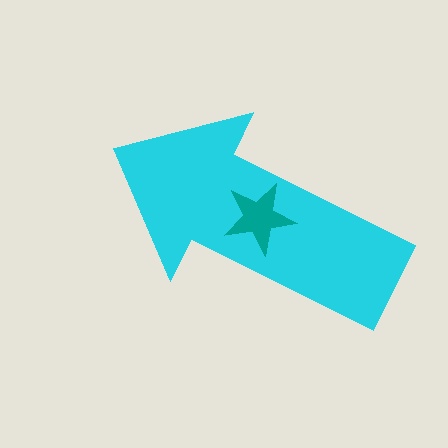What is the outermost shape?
The cyan arrow.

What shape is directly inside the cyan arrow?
The teal star.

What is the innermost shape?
The teal star.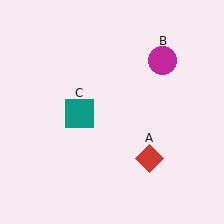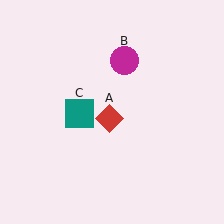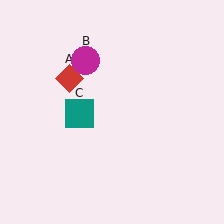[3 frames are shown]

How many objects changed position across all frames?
2 objects changed position: red diamond (object A), magenta circle (object B).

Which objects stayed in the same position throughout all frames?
Teal square (object C) remained stationary.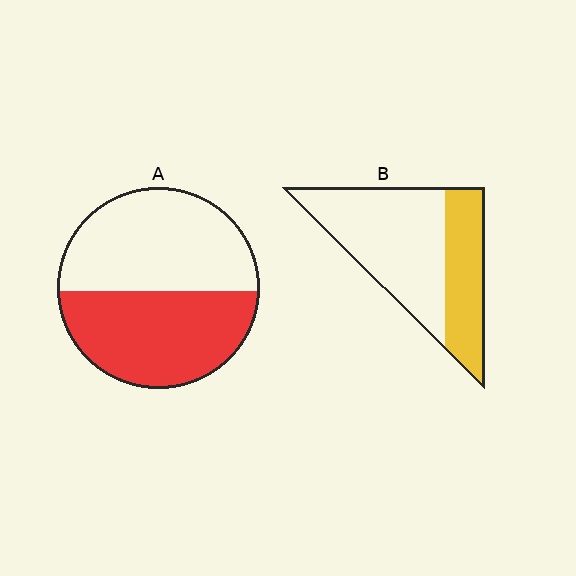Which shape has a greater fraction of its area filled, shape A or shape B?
Shape A.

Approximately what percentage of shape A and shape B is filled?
A is approximately 50% and B is approximately 35%.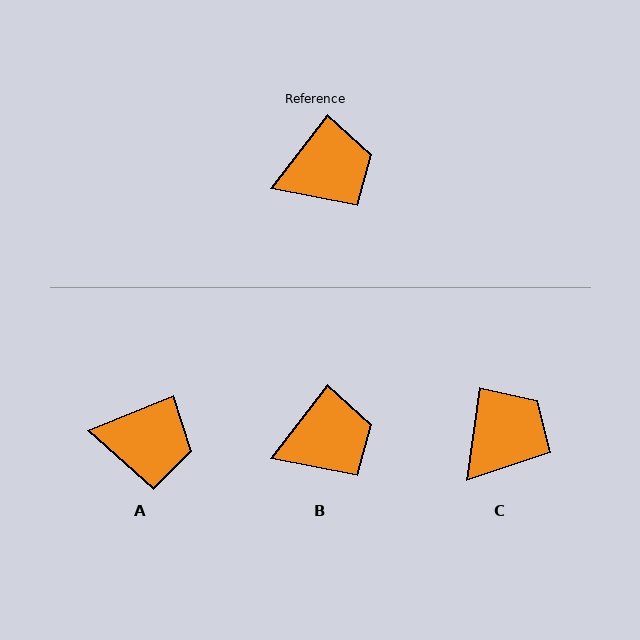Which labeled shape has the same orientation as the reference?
B.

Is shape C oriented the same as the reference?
No, it is off by about 29 degrees.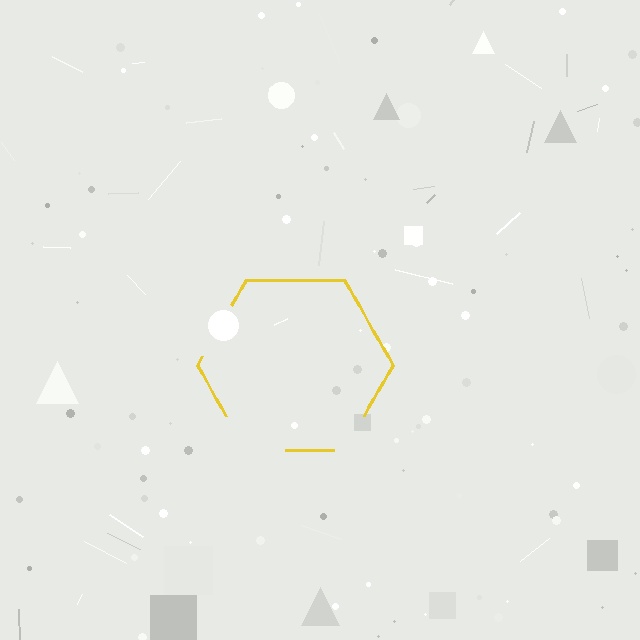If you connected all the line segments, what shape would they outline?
They would outline a hexagon.